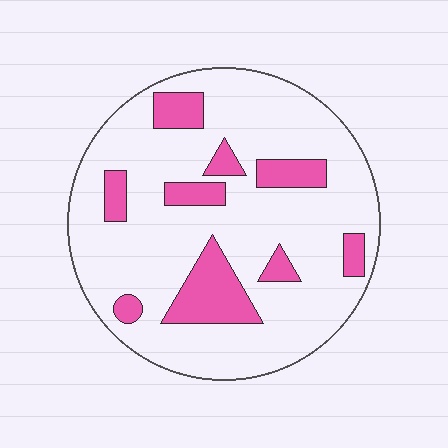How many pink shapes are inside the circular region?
9.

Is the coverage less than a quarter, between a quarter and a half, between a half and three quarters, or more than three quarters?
Less than a quarter.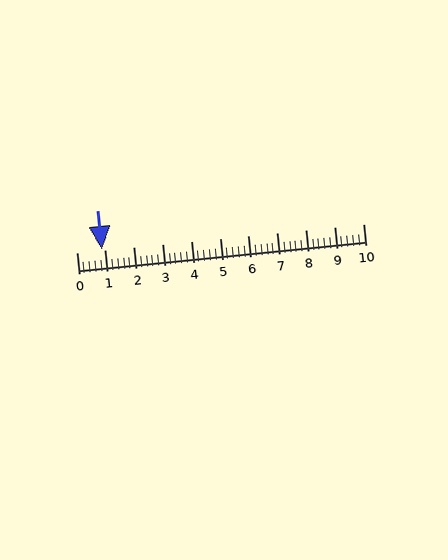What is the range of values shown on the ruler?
The ruler shows values from 0 to 10.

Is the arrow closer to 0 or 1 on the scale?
The arrow is closer to 1.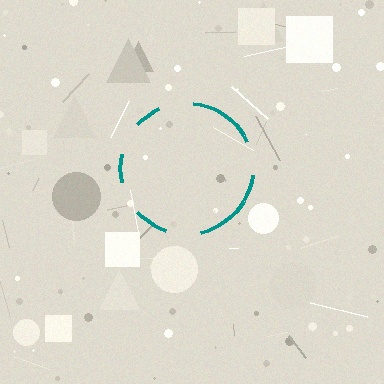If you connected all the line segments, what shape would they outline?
They would outline a circle.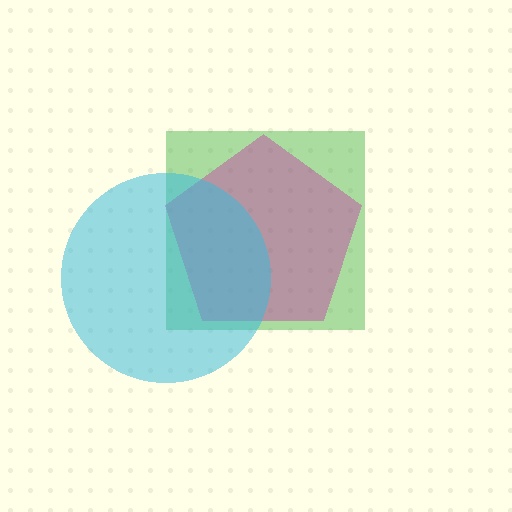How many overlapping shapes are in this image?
There are 3 overlapping shapes in the image.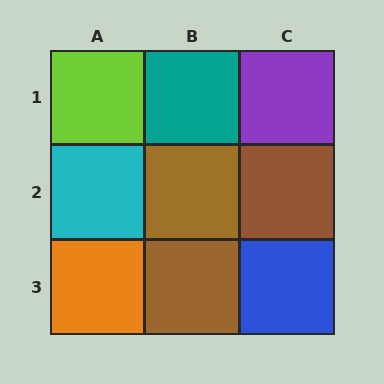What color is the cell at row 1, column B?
Teal.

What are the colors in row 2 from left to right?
Cyan, brown, brown.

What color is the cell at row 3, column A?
Orange.